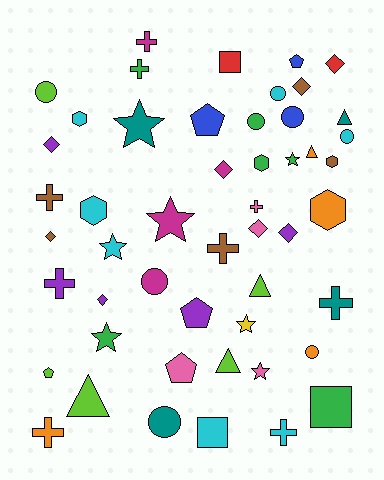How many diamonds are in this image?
There are 8 diamonds.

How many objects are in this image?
There are 50 objects.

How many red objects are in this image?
There are 2 red objects.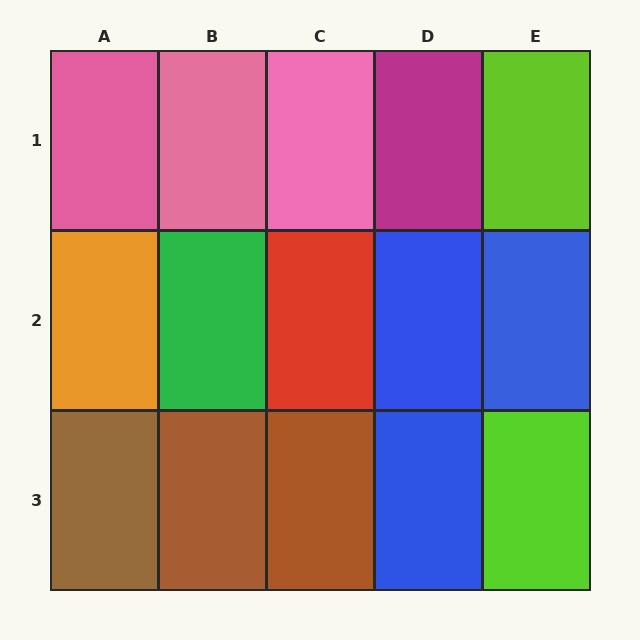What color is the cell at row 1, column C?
Pink.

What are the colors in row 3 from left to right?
Brown, brown, brown, blue, lime.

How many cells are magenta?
1 cell is magenta.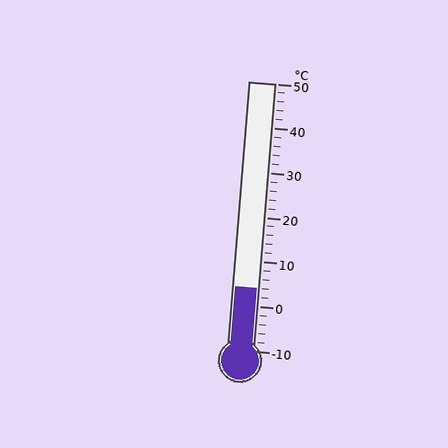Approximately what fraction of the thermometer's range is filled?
The thermometer is filled to approximately 25% of its range.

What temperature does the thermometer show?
The thermometer shows approximately 4°C.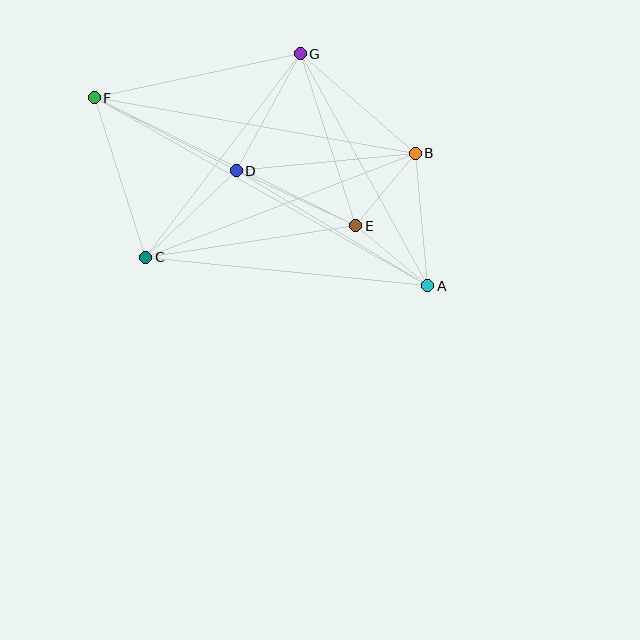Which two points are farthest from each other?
Points A and F are farthest from each other.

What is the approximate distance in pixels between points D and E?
The distance between D and E is approximately 132 pixels.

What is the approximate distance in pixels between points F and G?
The distance between F and G is approximately 210 pixels.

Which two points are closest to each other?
Points A and E are closest to each other.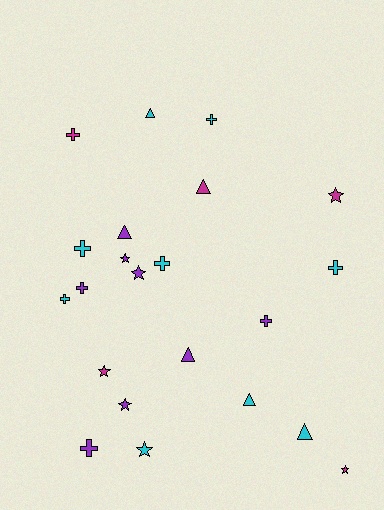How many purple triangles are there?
There are 2 purple triangles.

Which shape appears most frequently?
Cross, with 9 objects.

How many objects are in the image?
There are 22 objects.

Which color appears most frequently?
Cyan, with 9 objects.